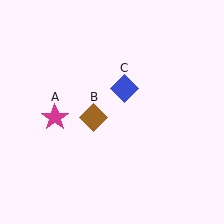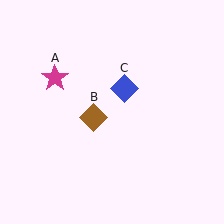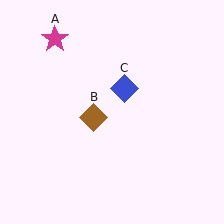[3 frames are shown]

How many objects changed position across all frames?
1 object changed position: magenta star (object A).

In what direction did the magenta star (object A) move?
The magenta star (object A) moved up.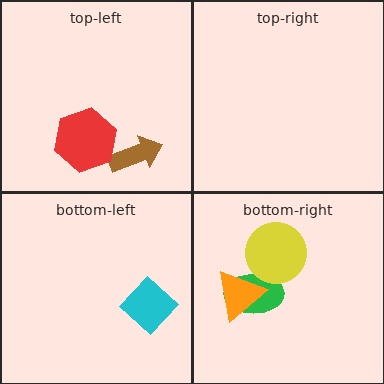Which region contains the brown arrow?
The top-left region.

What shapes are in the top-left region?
The brown arrow, the red hexagon.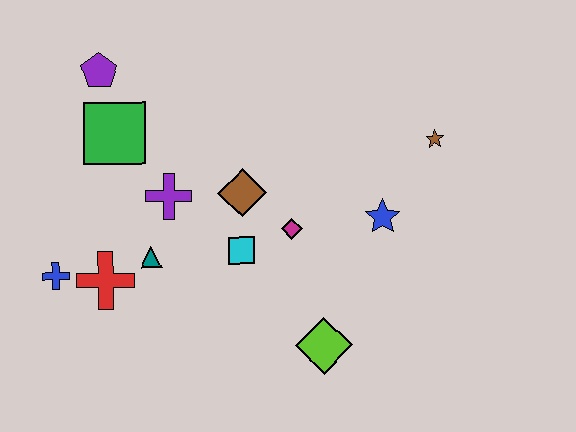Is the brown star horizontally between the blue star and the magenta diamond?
No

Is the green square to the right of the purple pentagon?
Yes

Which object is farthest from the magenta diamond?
The purple pentagon is farthest from the magenta diamond.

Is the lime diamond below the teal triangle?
Yes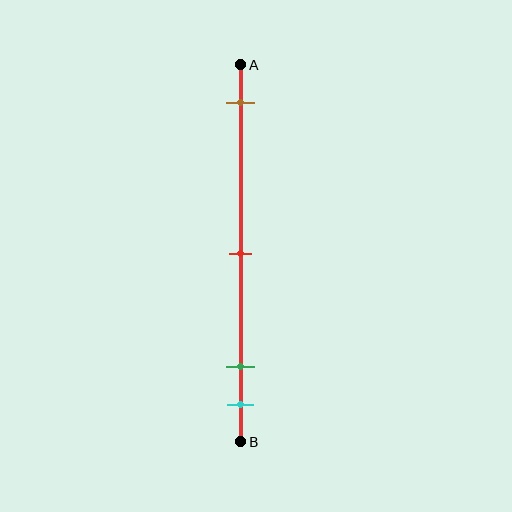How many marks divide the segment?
There are 4 marks dividing the segment.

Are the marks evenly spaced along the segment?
No, the marks are not evenly spaced.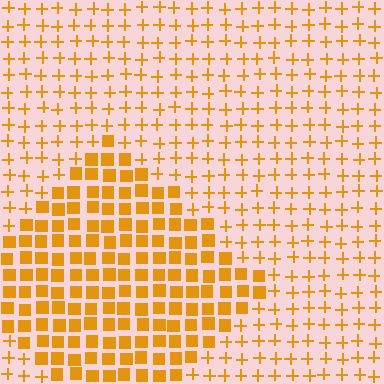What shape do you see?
I see a diamond.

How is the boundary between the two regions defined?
The boundary is defined by a change in element shape: squares inside vs. plus signs outside. All elements share the same color and spacing.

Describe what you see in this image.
The image is filled with small orange elements arranged in a uniform grid. A diamond-shaped region contains squares, while the surrounding area contains plus signs. The boundary is defined purely by the change in element shape.